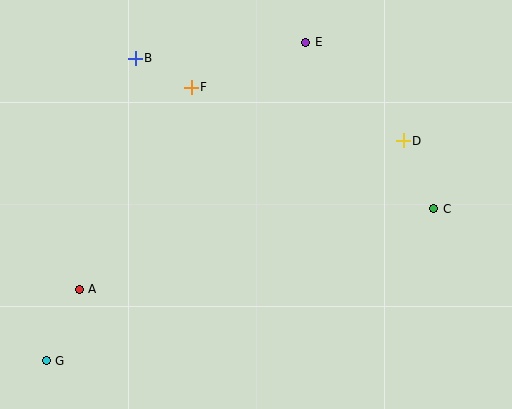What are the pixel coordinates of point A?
Point A is at (79, 289).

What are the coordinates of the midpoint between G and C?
The midpoint between G and C is at (240, 285).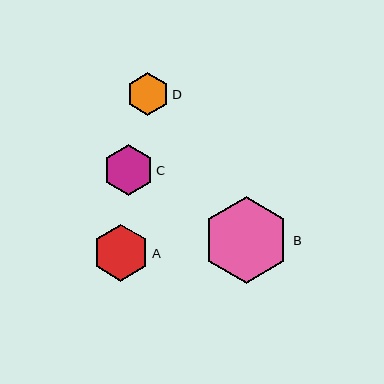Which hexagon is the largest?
Hexagon B is the largest with a size of approximately 87 pixels.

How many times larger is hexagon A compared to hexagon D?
Hexagon A is approximately 1.3 times the size of hexagon D.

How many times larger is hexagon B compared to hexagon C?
Hexagon B is approximately 1.7 times the size of hexagon C.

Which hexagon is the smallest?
Hexagon D is the smallest with a size of approximately 43 pixels.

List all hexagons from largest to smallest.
From largest to smallest: B, A, C, D.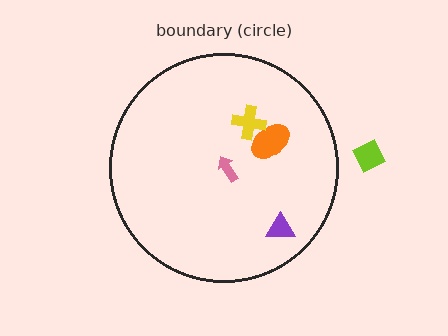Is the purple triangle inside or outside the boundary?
Inside.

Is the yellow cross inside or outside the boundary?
Inside.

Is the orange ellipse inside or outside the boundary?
Inside.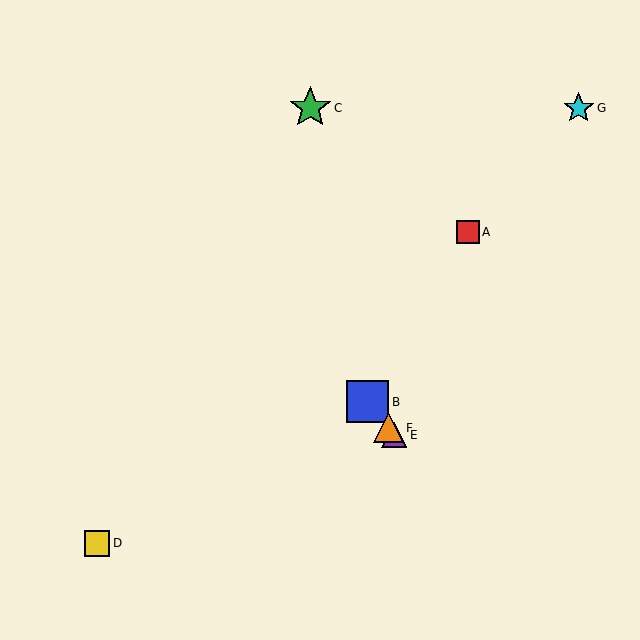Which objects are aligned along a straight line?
Objects B, E, F are aligned along a straight line.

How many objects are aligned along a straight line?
3 objects (B, E, F) are aligned along a straight line.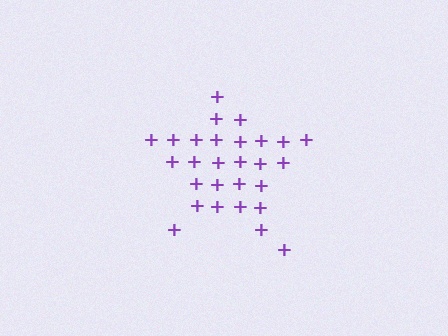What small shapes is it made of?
It is made of small plus signs.